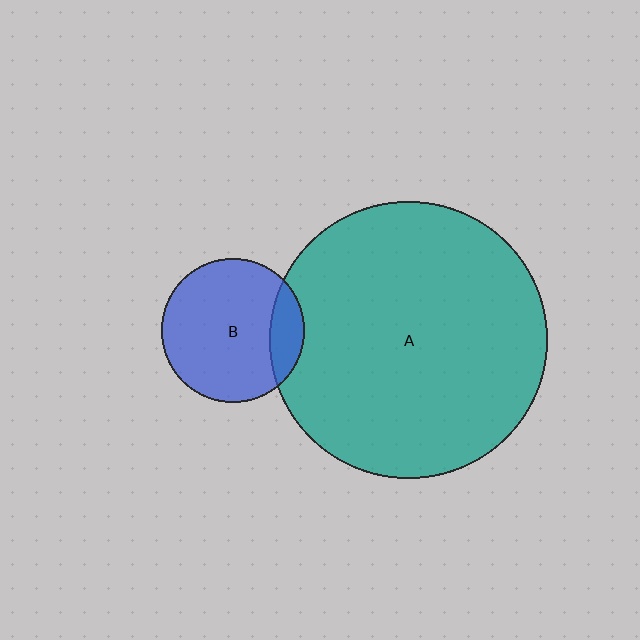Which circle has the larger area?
Circle A (teal).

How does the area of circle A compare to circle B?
Approximately 3.8 times.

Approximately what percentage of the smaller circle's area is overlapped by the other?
Approximately 15%.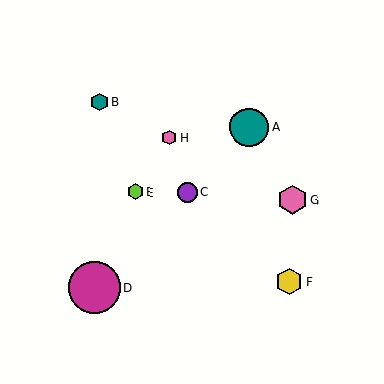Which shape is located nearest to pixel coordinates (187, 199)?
The purple circle (labeled C) at (187, 192) is nearest to that location.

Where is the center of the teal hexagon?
The center of the teal hexagon is at (100, 102).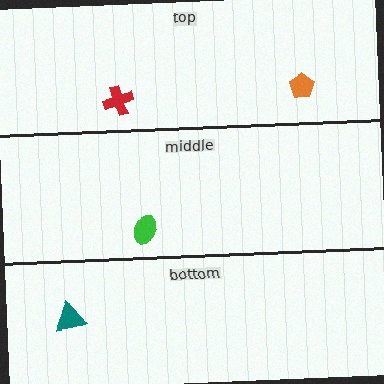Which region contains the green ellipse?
The middle region.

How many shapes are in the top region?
2.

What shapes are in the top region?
The orange pentagon, the red cross.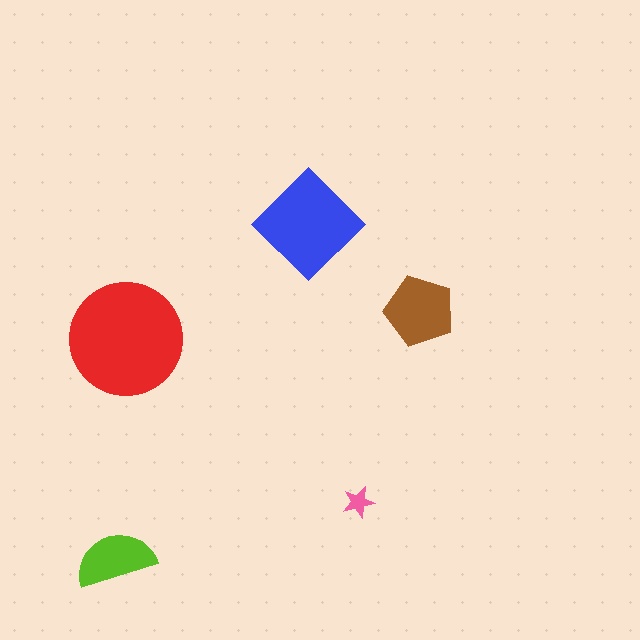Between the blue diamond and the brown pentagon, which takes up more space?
The blue diamond.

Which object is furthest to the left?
The lime semicircle is leftmost.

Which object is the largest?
The red circle.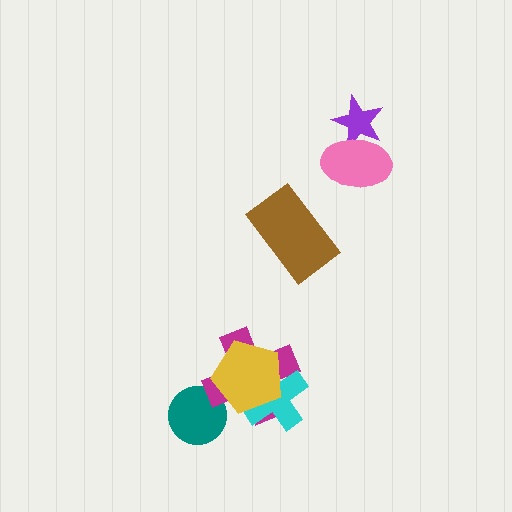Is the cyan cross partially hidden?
Yes, it is partially covered by another shape.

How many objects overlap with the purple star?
1 object overlaps with the purple star.